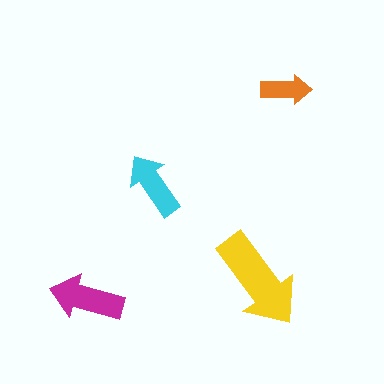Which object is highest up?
The orange arrow is topmost.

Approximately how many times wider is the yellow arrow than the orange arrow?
About 2 times wider.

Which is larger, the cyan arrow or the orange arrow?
The cyan one.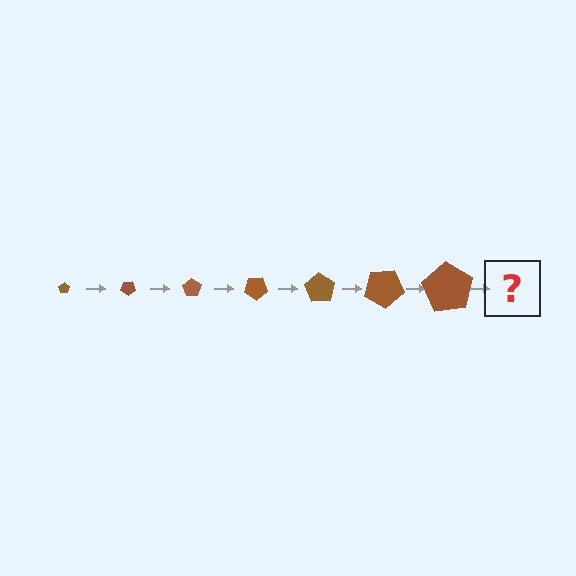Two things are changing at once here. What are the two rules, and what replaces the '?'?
The two rules are that the pentagon grows larger each step and it rotates 35 degrees each step. The '?' should be a pentagon, larger than the previous one and rotated 245 degrees from the start.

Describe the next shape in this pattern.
It should be a pentagon, larger than the previous one and rotated 245 degrees from the start.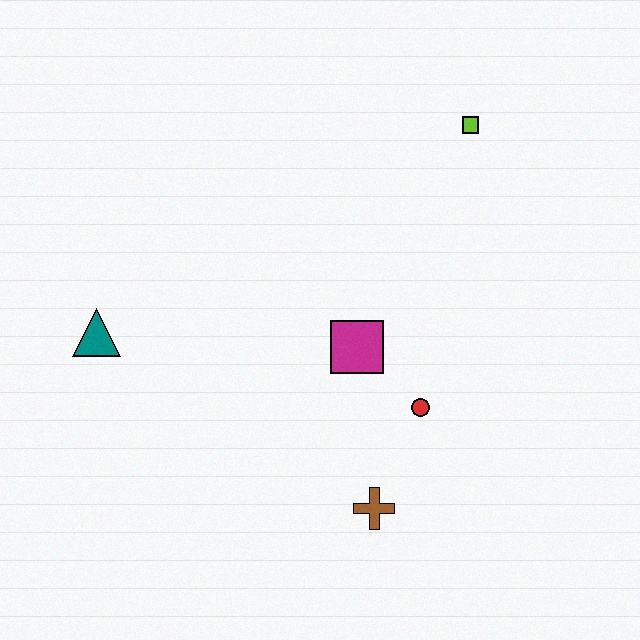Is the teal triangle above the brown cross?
Yes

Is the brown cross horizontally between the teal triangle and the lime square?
Yes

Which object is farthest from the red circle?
The teal triangle is farthest from the red circle.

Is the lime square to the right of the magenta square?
Yes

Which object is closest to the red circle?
The magenta square is closest to the red circle.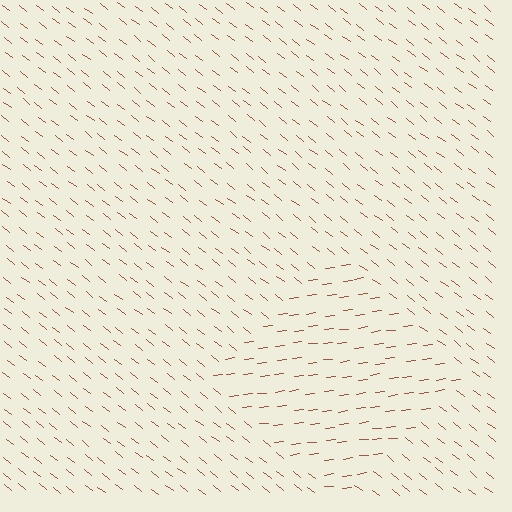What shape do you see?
I see a diamond.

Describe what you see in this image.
The image is filled with small brown line segments. A diamond region in the image has lines oriented differently from the surrounding lines, creating a visible texture boundary.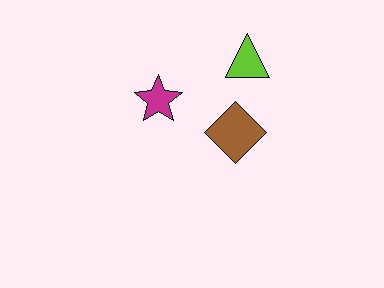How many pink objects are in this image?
There are no pink objects.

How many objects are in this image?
There are 3 objects.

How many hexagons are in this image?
There are no hexagons.